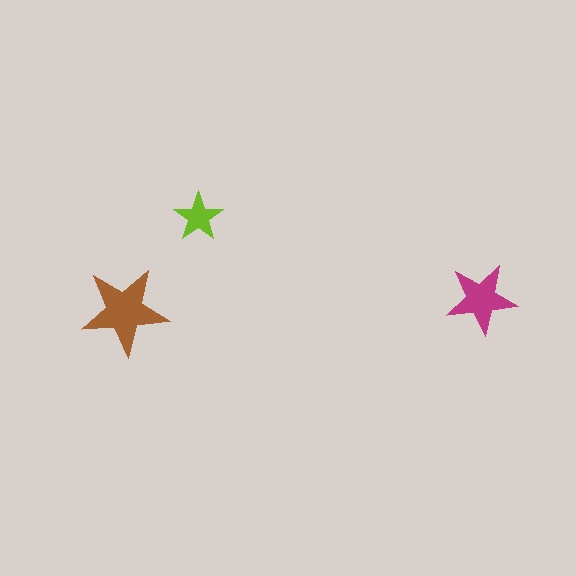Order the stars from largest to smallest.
the brown one, the magenta one, the lime one.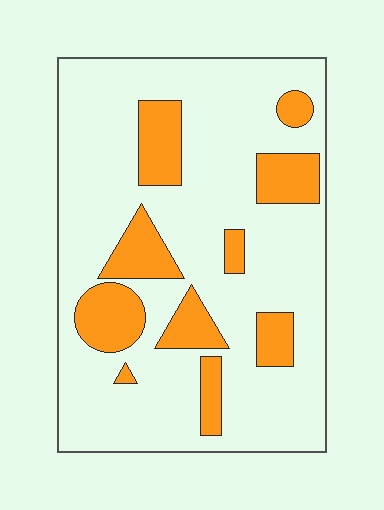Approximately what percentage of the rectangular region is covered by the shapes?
Approximately 20%.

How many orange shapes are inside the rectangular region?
10.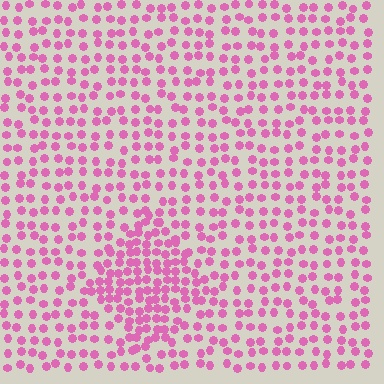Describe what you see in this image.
The image contains small pink elements arranged at two different densities. A diamond-shaped region is visible where the elements are more densely packed than the surrounding area.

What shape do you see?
I see a diamond.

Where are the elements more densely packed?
The elements are more densely packed inside the diamond boundary.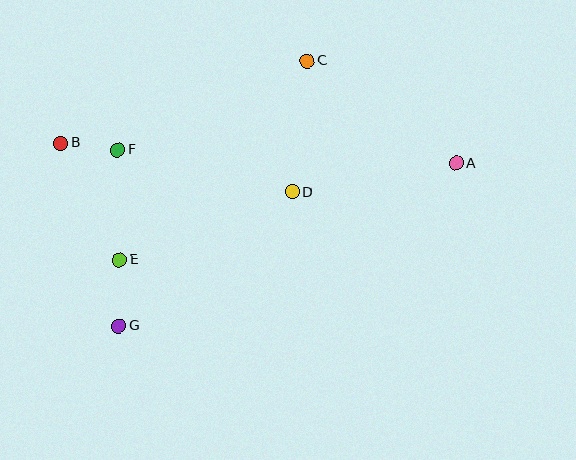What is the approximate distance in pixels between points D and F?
The distance between D and F is approximately 180 pixels.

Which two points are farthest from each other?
Points A and B are farthest from each other.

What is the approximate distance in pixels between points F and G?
The distance between F and G is approximately 176 pixels.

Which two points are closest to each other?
Points B and F are closest to each other.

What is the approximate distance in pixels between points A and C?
The distance between A and C is approximately 181 pixels.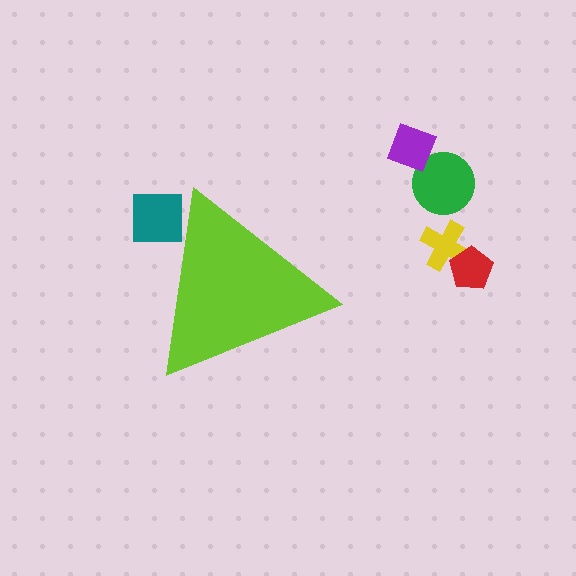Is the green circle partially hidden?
No, the green circle is fully visible.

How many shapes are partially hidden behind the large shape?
1 shape is partially hidden.